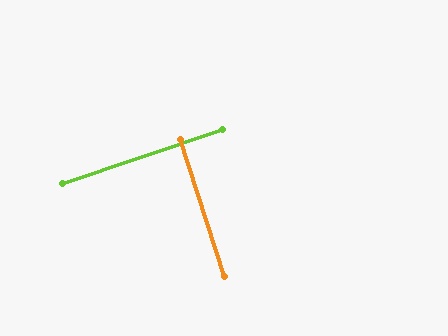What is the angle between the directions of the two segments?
Approximately 89 degrees.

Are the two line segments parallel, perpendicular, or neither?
Perpendicular — they meet at approximately 89°.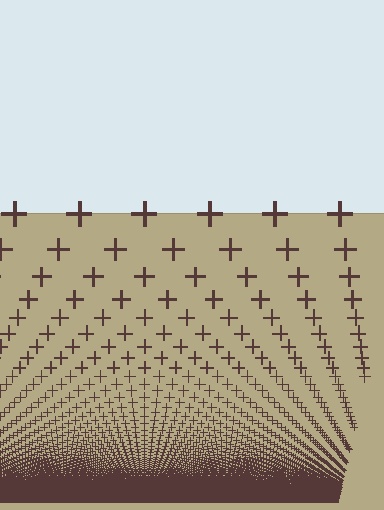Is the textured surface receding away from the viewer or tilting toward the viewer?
The surface appears to tilt toward the viewer. Texture elements get larger and sparser toward the top.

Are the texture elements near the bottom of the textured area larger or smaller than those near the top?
Smaller. The gradient is inverted — elements near the bottom are smaller and denser.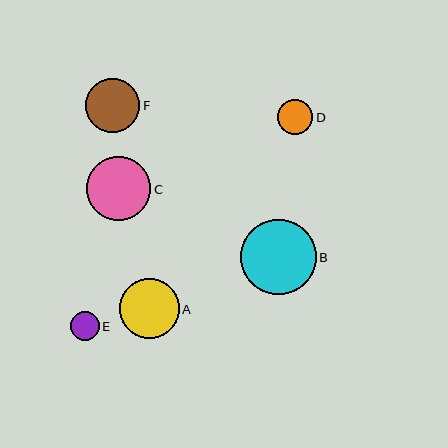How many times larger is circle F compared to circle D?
Circle F is approximately 1.6 times the size of circle D.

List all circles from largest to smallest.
From largest to smallest: B, C, A, F, D, E.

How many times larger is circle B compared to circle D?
Circle B is approximately 2.2 times the size of circle D.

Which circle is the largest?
Circle B is the largest with a size of approximately 75 pixels.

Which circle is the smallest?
Circle E is the smallest with a size of approximately 29 pixels.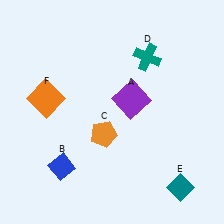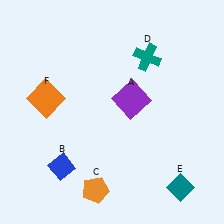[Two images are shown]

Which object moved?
The orange pentagon (C) moved down.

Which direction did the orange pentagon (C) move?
The orange pentagon (C) moved down.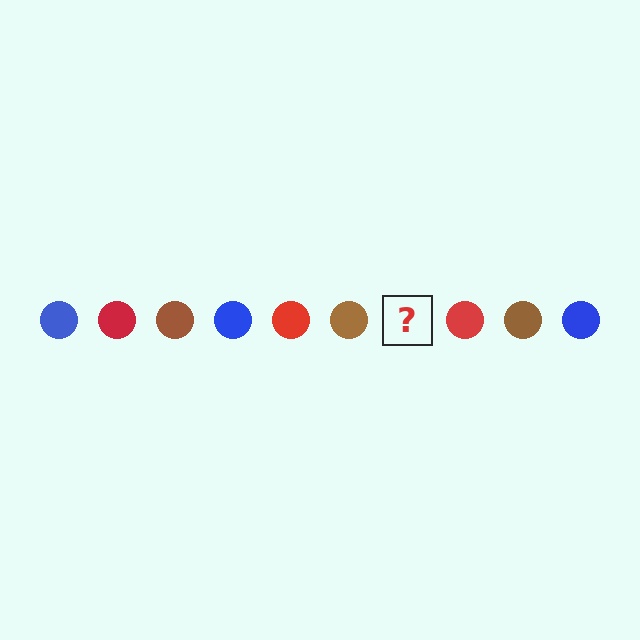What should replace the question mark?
The question mark should be replaced with a blue circle.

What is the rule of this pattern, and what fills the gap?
The rule is that the pattern cycles through blue, red, brown circles. The gap should be filled with a blue circle.